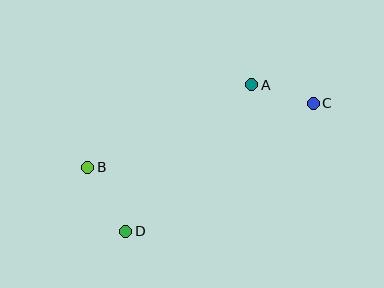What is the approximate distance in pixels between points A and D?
The distance between A and D is approximately 193 pixels.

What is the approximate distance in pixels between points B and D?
The distance between B and D is approximately 74 pixels.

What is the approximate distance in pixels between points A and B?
The distance between A and B is approximately 184 pixels.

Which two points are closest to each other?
Points A and C are closest to each other.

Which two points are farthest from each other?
Points B and C are farthest from each other.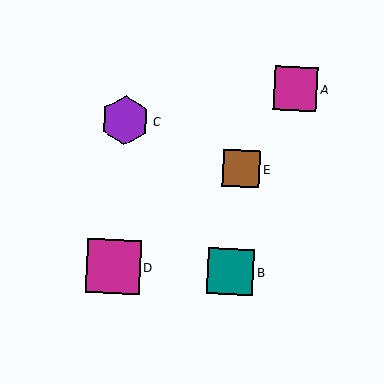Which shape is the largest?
The magenta square (labeled D) is the largest.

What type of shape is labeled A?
Shape A is a magenta square.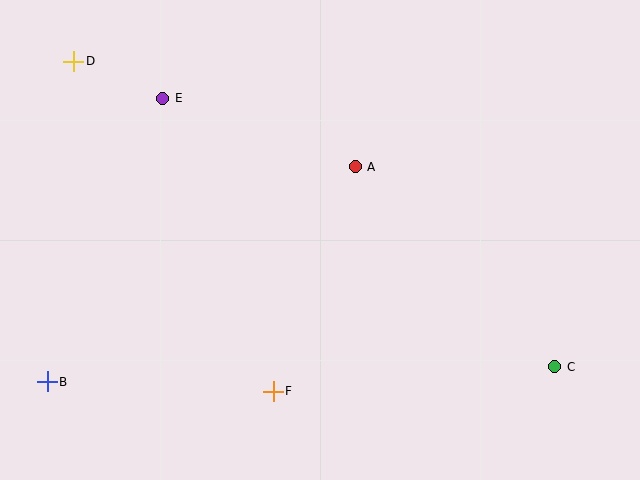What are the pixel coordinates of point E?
Point E is at (163, 98).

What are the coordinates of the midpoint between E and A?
The midpoint between E and A is at (259, 133).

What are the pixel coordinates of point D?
Point D is at (74, 61).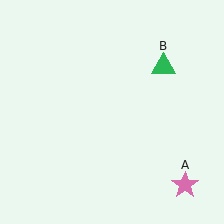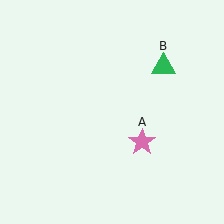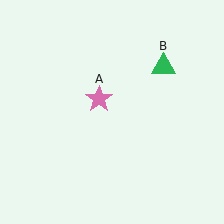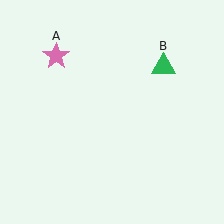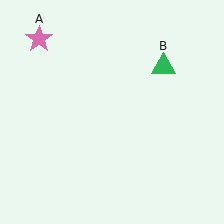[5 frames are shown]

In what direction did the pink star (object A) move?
The pink star (object A) moved up and to the left.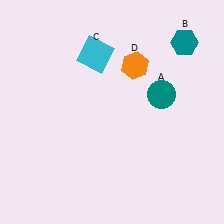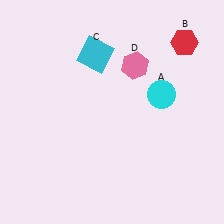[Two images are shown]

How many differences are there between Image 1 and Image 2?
There are 3 differences between the two images.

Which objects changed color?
A changed from teal to cyan. B changed from teal to red. D changed from orange to pink.